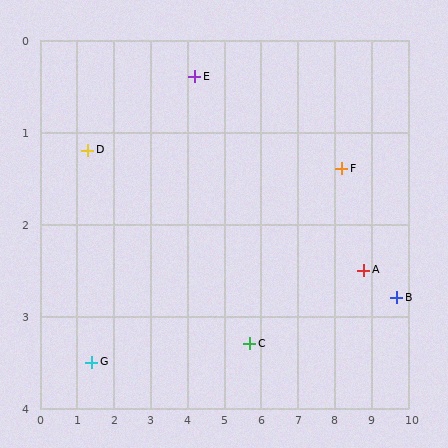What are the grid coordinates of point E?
Point E is at approximately (4.2, 0.4).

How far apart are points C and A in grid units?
Points C and A are about 3.2 grid units apart.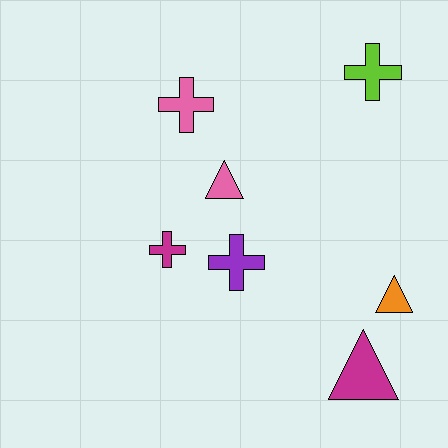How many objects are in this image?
There are 7 objects.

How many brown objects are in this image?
There are no brown objects.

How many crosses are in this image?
There are 4 crosses.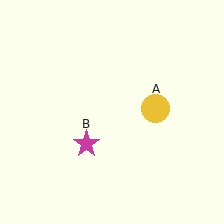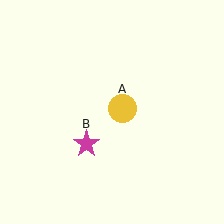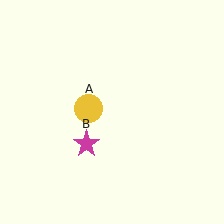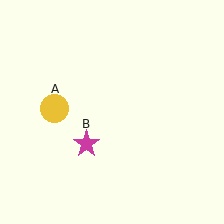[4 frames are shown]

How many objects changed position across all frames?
1 object changed position: yellow circle (object A).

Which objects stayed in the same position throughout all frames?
Magenta star (object B) remained stationary.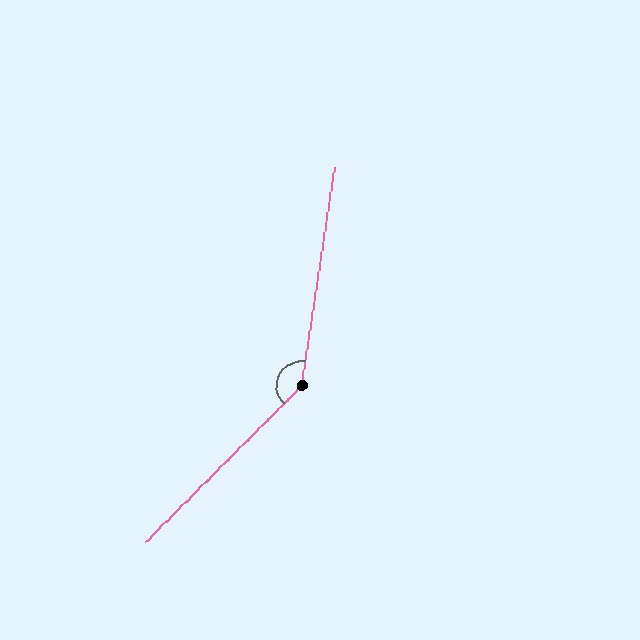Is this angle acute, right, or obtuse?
It is obtuse.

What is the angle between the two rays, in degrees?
Approximately 143 degrees.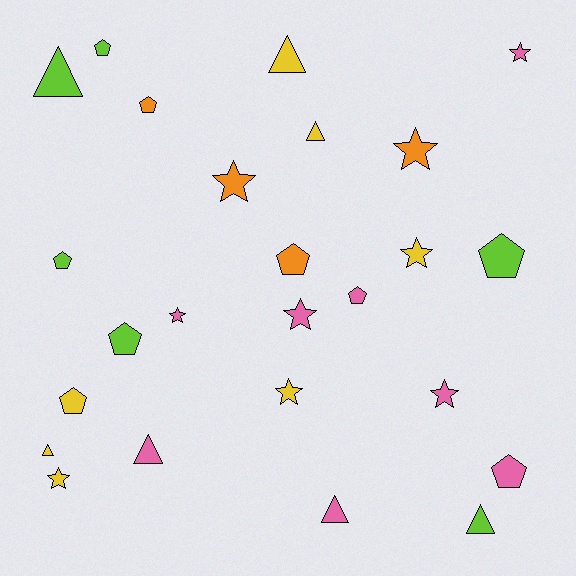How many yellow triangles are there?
There are 3 yellow triangles.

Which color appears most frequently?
Pink, with 8 objects.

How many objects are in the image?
There are 25 objects.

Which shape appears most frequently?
Pentagon, with 9 objects.